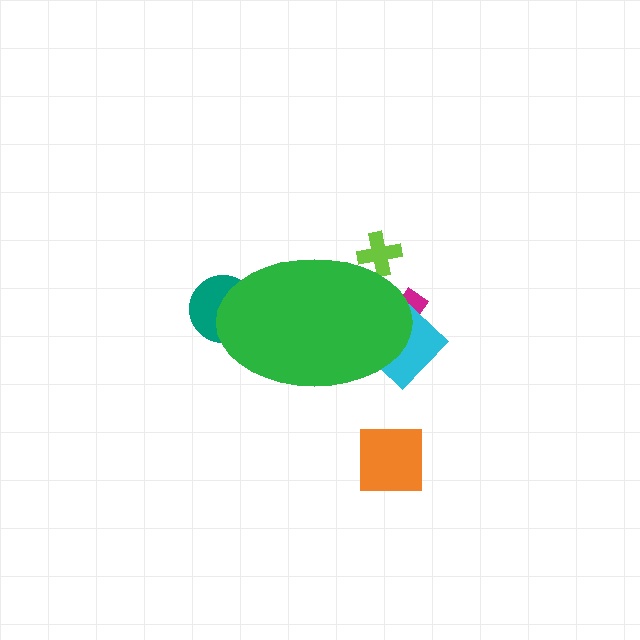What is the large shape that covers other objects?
A green ellipse.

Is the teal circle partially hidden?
Yes, the teal circle is partially hidden behind the green ellipse.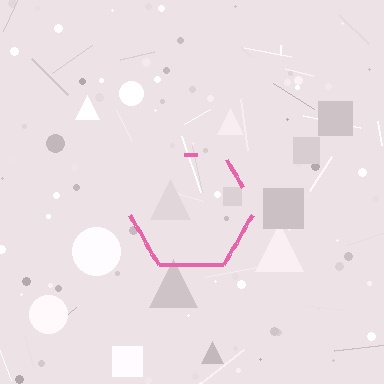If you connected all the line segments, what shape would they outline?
They would outline a hexagon.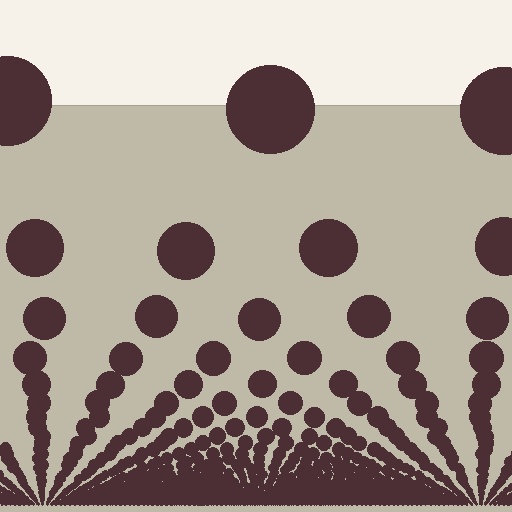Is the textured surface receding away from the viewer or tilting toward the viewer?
The surface appears to tilt toward the viewer. Texture elements get larger and sparser toward the top.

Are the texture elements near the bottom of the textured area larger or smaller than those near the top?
Smaller. The gradient is inverted — elements near the bottom are smaller and denser.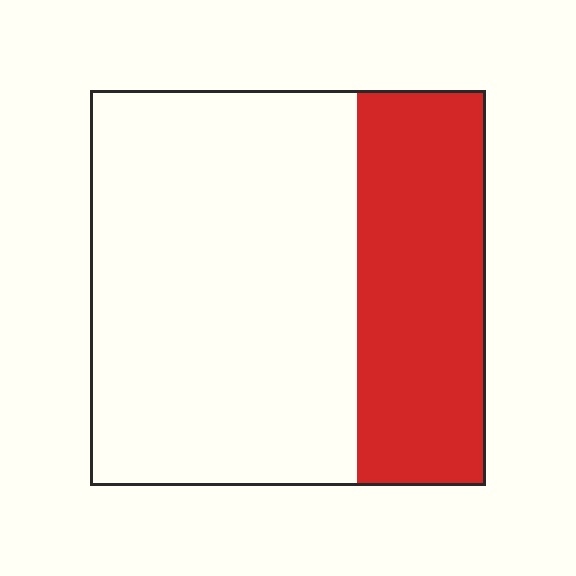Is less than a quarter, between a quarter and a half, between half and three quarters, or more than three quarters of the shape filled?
Between a quarter and a half.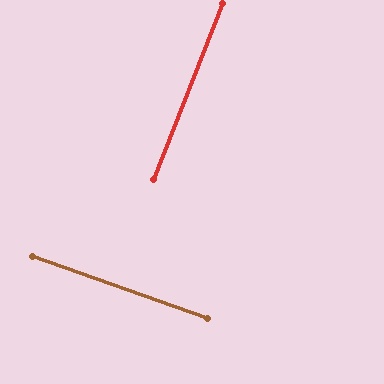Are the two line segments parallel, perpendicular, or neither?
Perpendicular — they meet at approximately 88°.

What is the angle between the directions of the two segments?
Approximately 88 degrees.